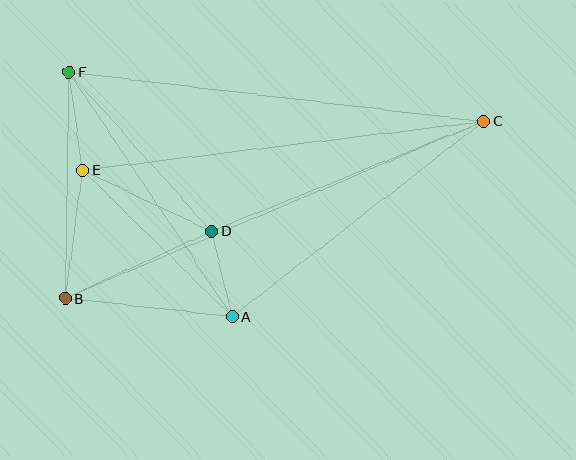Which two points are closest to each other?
Points A and D are closest to each other.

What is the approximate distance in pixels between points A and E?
The distance between A and E is approximately 209 pixels.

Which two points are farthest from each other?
Points B and C are farthest from each other.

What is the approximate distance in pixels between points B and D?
The distance between B and D is approximately 161 pixels.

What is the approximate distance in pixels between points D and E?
The distance between D and E is approximately 143 pixels.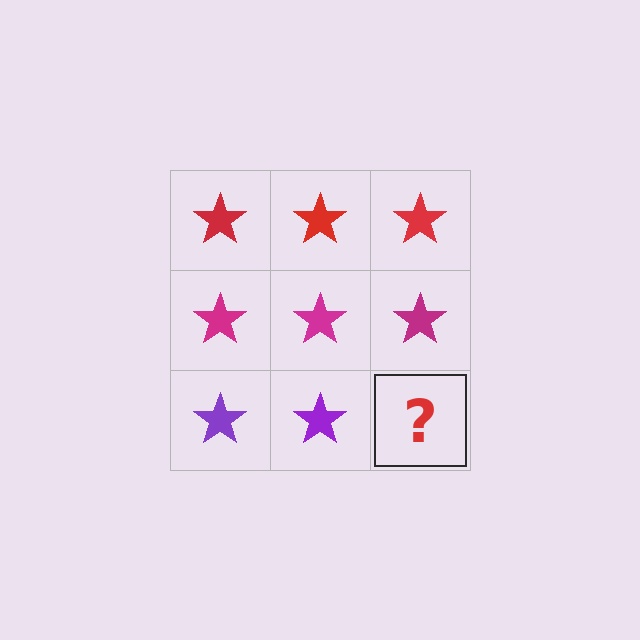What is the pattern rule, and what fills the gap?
The rule is that each row has a consistent color. The gap should be filled with a purple star.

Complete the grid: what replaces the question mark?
The question mark should be replaced with a purple star.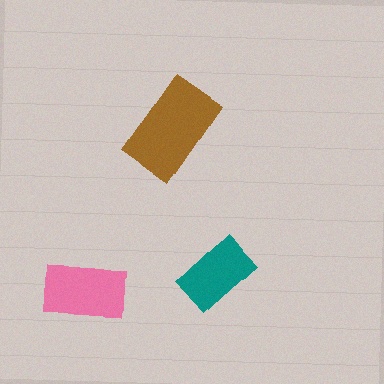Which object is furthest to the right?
The teal rectangle is rightmost.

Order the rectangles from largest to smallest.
the brown one, the pink one, the teal one.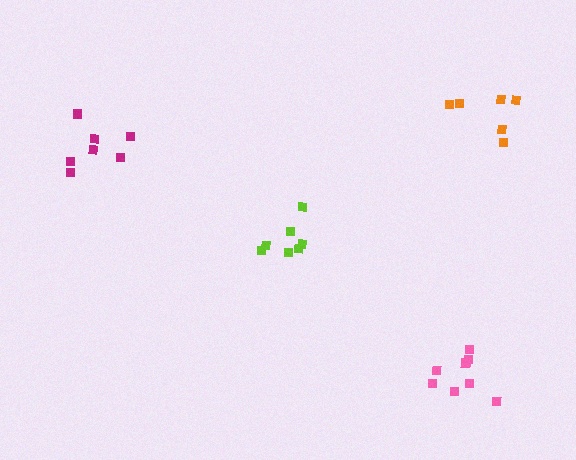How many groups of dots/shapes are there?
There are 4 groups.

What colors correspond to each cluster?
The clusters are colored: lime, orange, magenta, pink.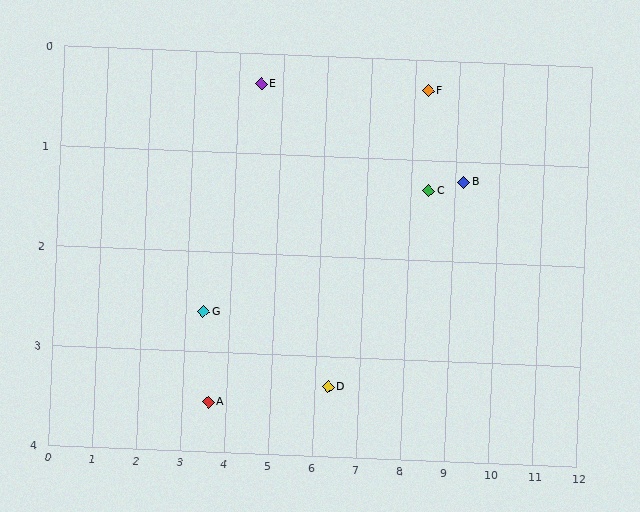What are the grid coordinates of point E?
Point E is at approximately (4.5, 0.3).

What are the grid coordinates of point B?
Point B is at approximately (9.2, 1.2).